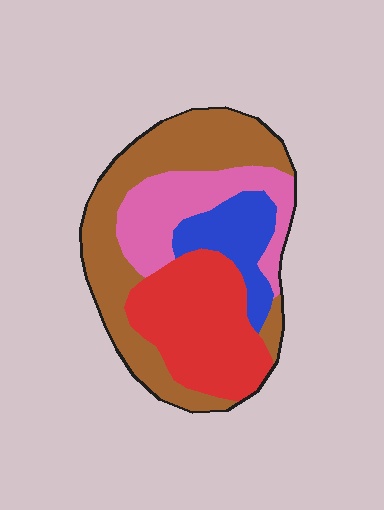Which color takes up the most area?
Brown, at roughly 35%.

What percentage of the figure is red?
Red covers 29% of the figure.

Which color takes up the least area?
Blue, at roughly 15%.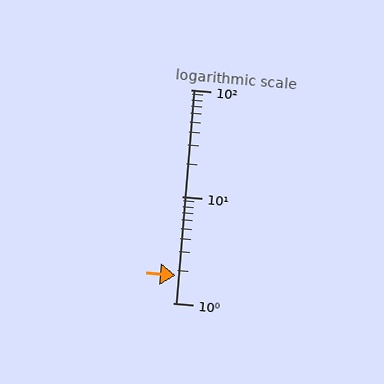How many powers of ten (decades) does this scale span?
The scale spans 2 decades, from 1 to 100.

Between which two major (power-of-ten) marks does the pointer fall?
The pointer is between 1 and 10.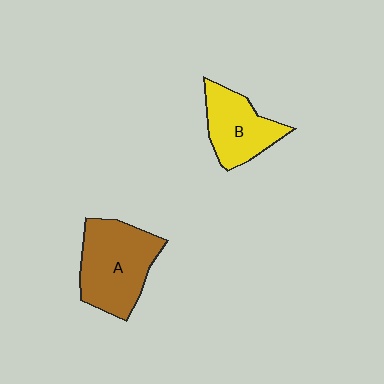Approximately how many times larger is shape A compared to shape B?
Approximately 1.4 times.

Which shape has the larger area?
Shape A (brown).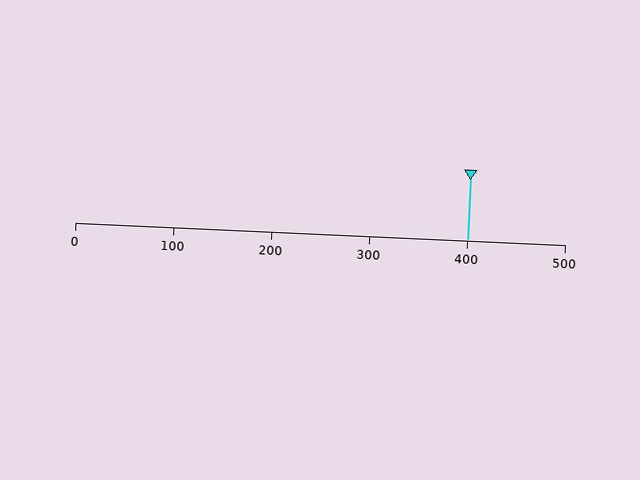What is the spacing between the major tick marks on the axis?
The major ticks are spaced 100 apart.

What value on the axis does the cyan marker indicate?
The marker indicates approximately 400.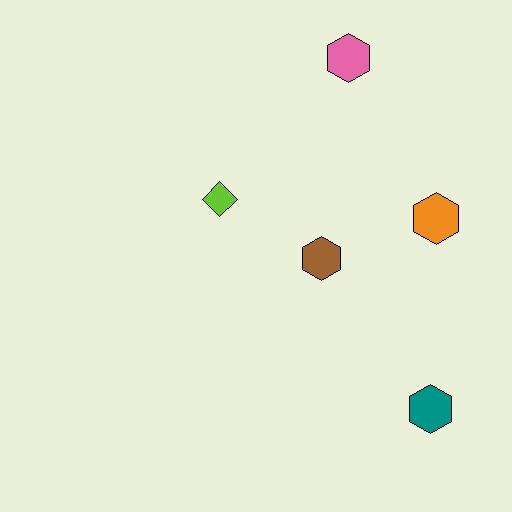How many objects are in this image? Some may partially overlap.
There are 5 objects.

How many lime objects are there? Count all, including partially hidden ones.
There is 1 lime object.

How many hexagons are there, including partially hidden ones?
There are 4 hexagons.